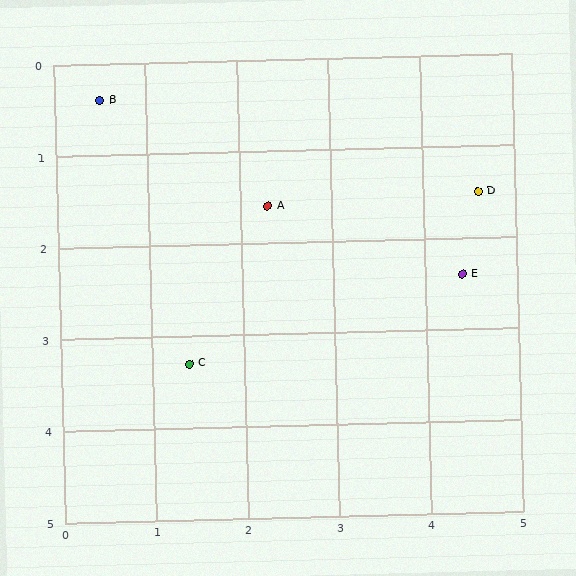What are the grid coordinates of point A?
Point A is at approximately (2.3, 1.6).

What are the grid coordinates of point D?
Point D is at approximately (4.6, 1.5).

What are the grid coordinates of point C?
Point C is at approximately (1.4, 3.3).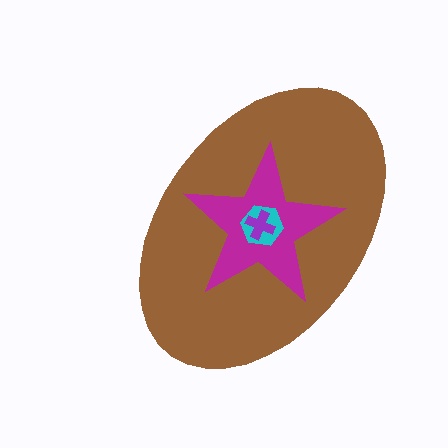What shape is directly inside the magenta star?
The cyan hexagon.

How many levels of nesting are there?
4.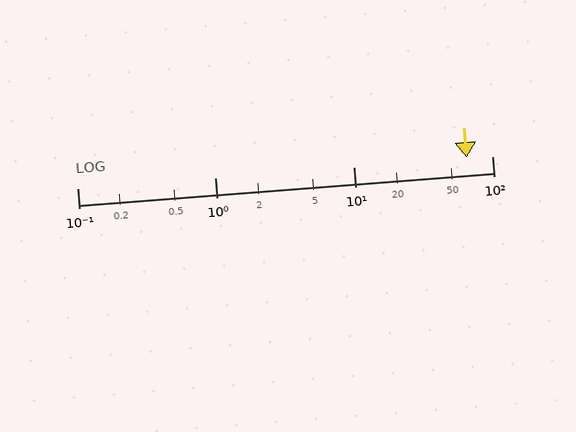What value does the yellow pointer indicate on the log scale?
The pointer indicates approximately 65.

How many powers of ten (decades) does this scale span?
The scale spans 3 decades, from 0.1 to 100.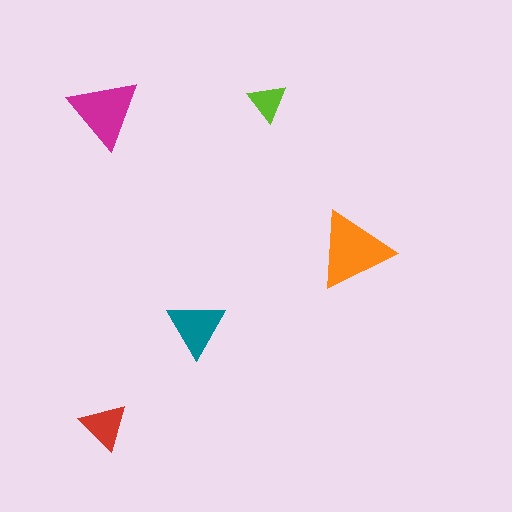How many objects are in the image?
There are 5 objects in the image.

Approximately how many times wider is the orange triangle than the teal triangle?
About 1.5 times wider.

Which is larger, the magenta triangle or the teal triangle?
The magenta one.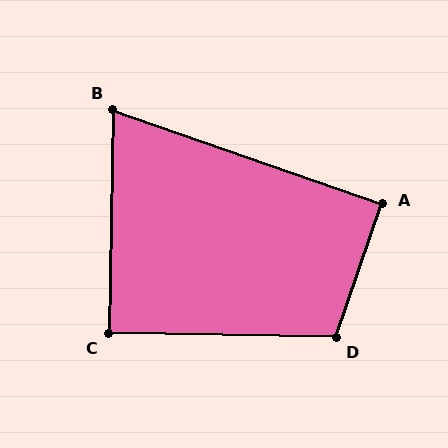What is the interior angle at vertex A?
Approximately 90 degrees (approximately right).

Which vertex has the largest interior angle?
D, at approximately 108 degrees.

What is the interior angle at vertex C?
Approximately 90 degrees (approximately right).